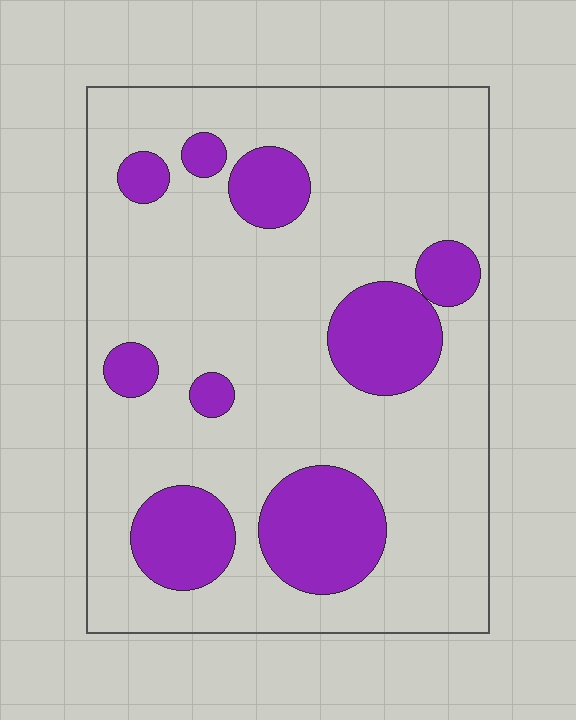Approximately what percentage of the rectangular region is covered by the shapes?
Approximately 20%.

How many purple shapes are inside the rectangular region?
9.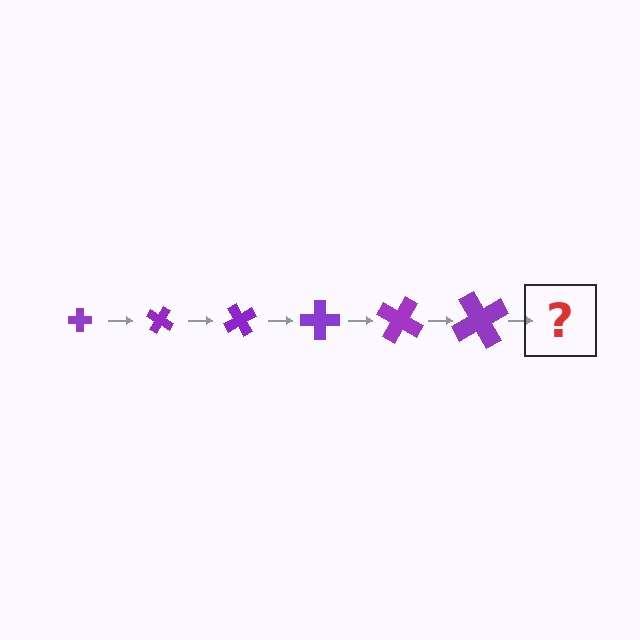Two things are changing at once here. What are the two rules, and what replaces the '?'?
The two rules are that the cross grows larger each step and it rotates 30 degrees each step. The '?' should be a cross, larger than the previous one and rotated 180 degrees from the start.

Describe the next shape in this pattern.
It should be a cross, larger than the previous one and rotated 180 degrees from the start.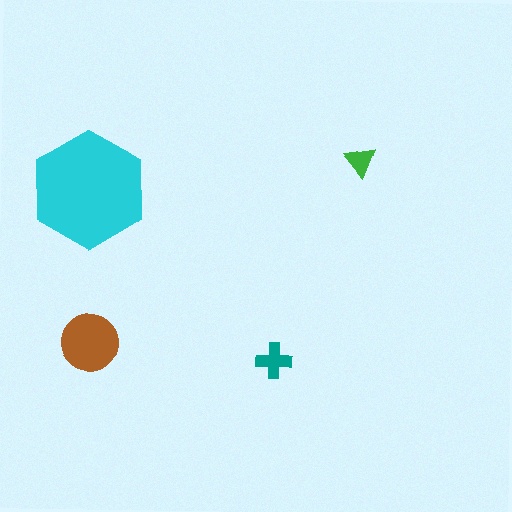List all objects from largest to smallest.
The cyan hexagon, the brown circle, the teal cross, the green triangle.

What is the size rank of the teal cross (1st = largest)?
3rd.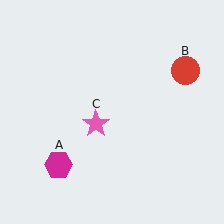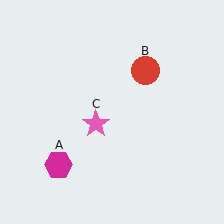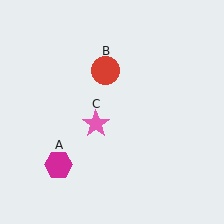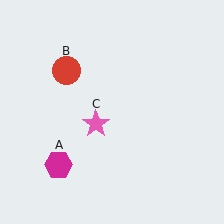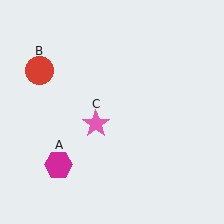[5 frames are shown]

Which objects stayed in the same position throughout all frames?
Magenta hexagon (object A) and pink star (object C) remained stationary.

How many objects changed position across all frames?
1 object changed position: red circle (object B).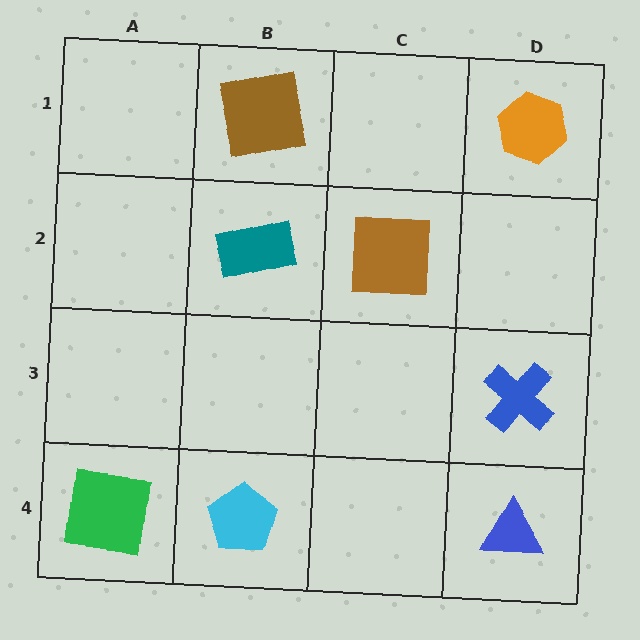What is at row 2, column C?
A brown square.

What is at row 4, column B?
A cyan pentagon.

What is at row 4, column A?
A green square.